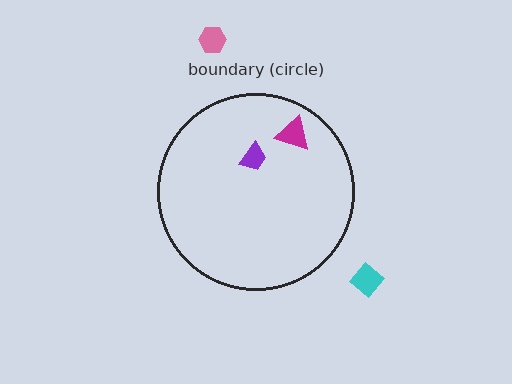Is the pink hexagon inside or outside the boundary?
Outside.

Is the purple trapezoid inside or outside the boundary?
Inside.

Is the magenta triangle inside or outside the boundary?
Inside.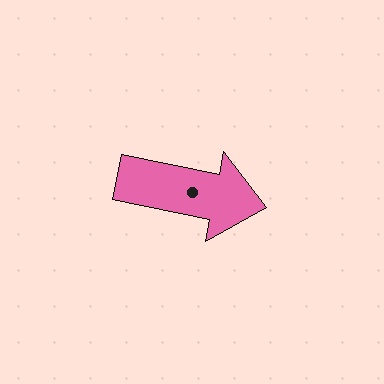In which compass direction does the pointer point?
East.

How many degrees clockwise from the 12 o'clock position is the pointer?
Approximately 102 degrees.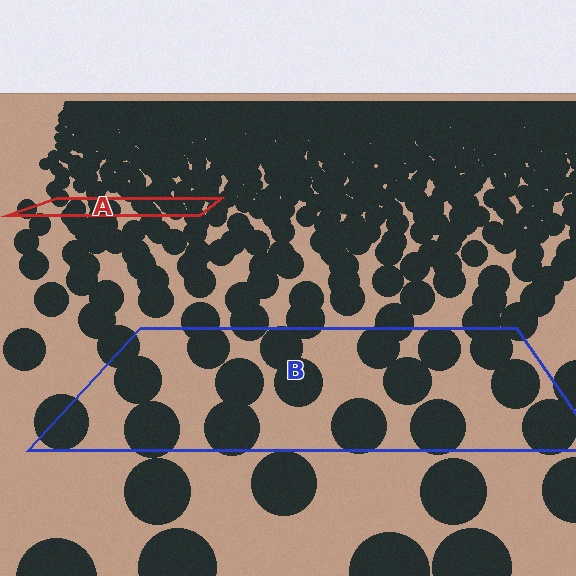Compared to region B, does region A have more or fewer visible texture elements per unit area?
Region A has more texture elements per unit area — they are packed more densely because it is farther away.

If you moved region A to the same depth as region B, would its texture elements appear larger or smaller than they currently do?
They would appear larger. At a closer depth, the same texture elements are projected at a bigger on-screen size.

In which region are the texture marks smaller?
The texture marks are smaller in region A, because it is farther away.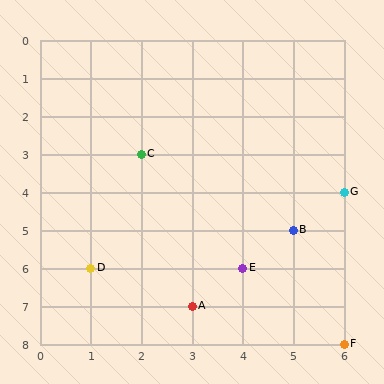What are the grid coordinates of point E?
Point E is at grid coordinates (4, 6).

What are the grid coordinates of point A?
Point A is at grid coordinates (3, 7).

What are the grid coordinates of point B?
Point B is at grid coordinates (5, 5).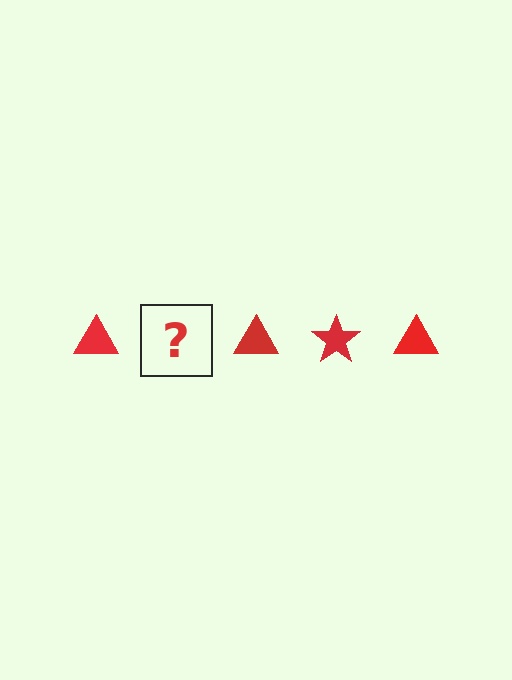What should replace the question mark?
The question mark should be replaced with a red star.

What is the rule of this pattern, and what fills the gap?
The rule is that the pattern cycles through triangle, star shapes in red. The gap should be filled with a red star.